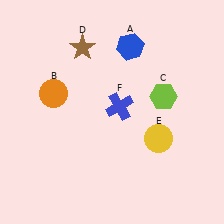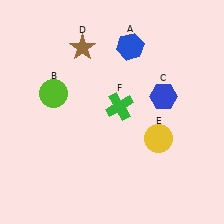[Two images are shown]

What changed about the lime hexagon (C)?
In Image 1, C is lime. In Image 2, it changed to blue.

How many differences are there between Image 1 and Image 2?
There are 3 differences between the two images.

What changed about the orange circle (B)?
In Image 1, B is orange. In Image 2, it changed to lime.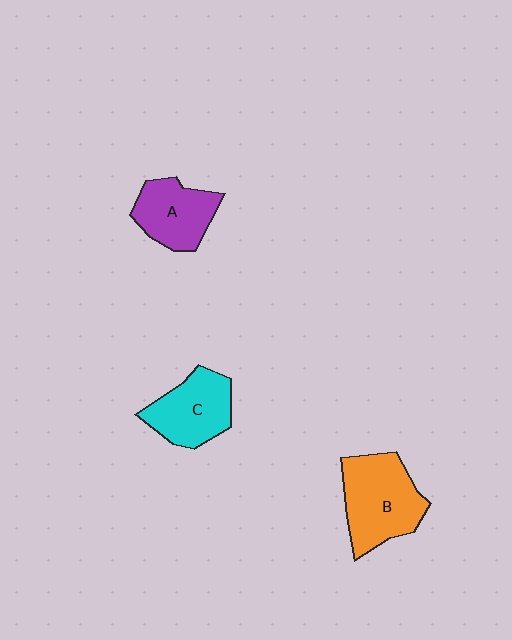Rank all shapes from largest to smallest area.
From largest to smallest: B (orange), C (cyan), A (purple).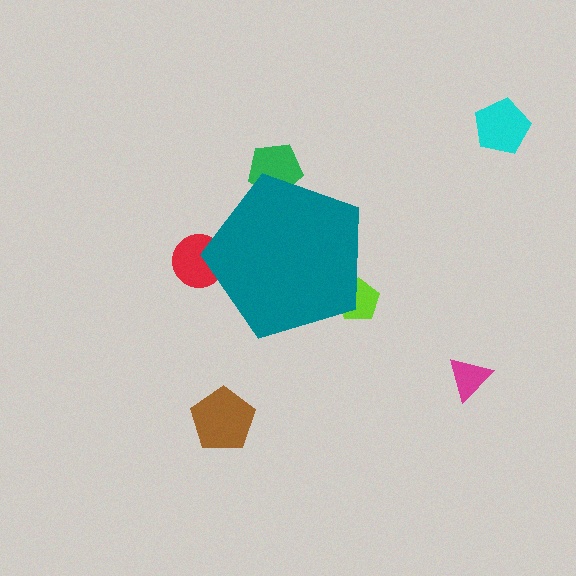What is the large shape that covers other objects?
A teal pentagon.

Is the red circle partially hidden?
Yes, the red circle is partially hidden behind the teal pentagon.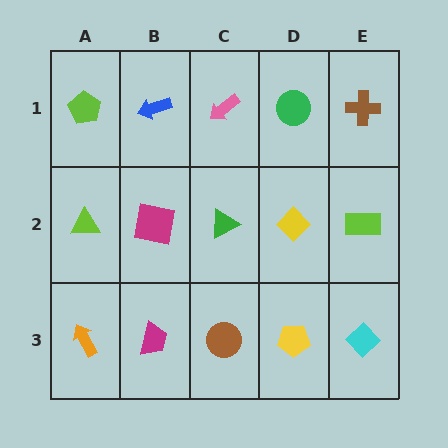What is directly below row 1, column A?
A lime triangle.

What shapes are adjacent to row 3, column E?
A lime rectangle (row 2, column E), a yellow pentagon (row 3, column D).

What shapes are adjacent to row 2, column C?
A pink arrow (row 1, column C), a brown circle (row 3, column C), a magenta square (row 2, column B), a yellow diamond (row 2, column D).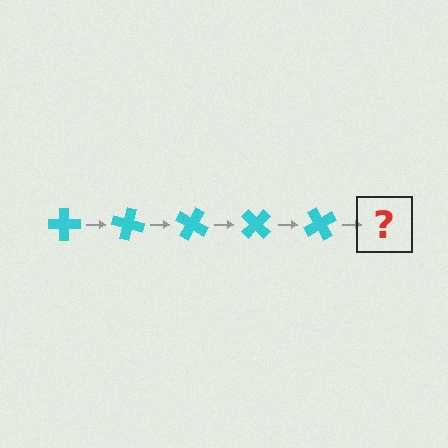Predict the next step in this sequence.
The next step is a cyan cross rotated 75 degrees.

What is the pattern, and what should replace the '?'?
The pattern is that the cross rotates 15 degrees each step. The '?' should be a cyan cross rotated 75 degrees.